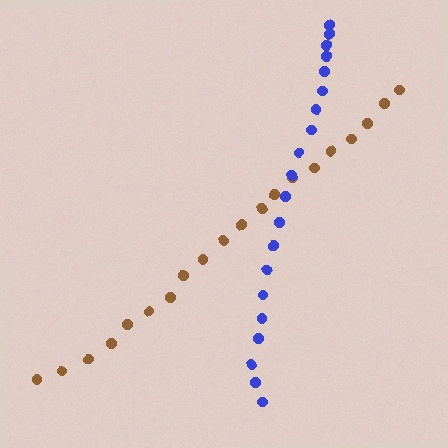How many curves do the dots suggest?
There are 2 distinct paths.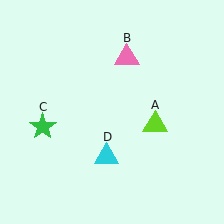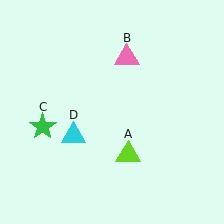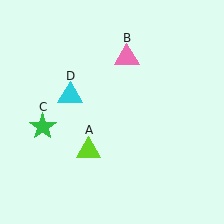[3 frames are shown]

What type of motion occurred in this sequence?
The lime triangle (object A), cyan triangle (object D) rotated clockwise around the center of the scene.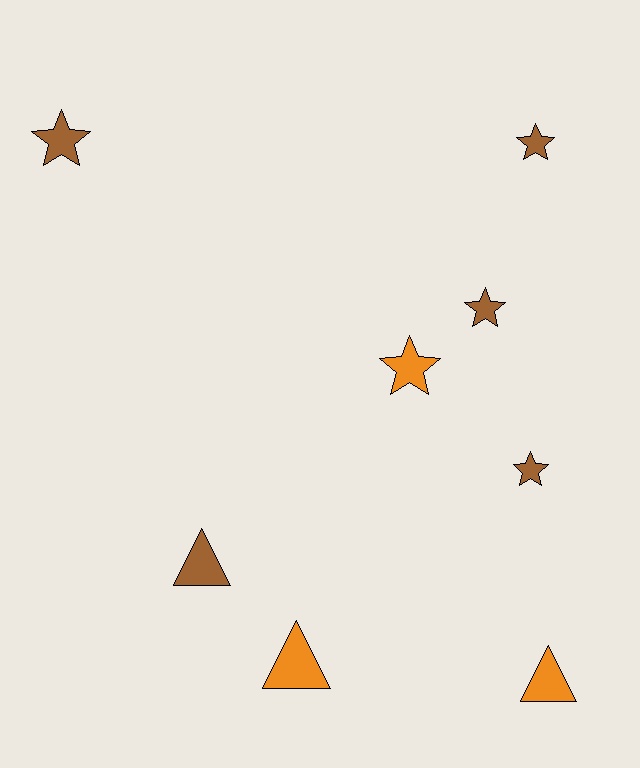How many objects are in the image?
There are 8 objects.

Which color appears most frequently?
Brown, with 5 objects.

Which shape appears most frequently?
Star, with 5 objects.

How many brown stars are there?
There are 4 brown stars.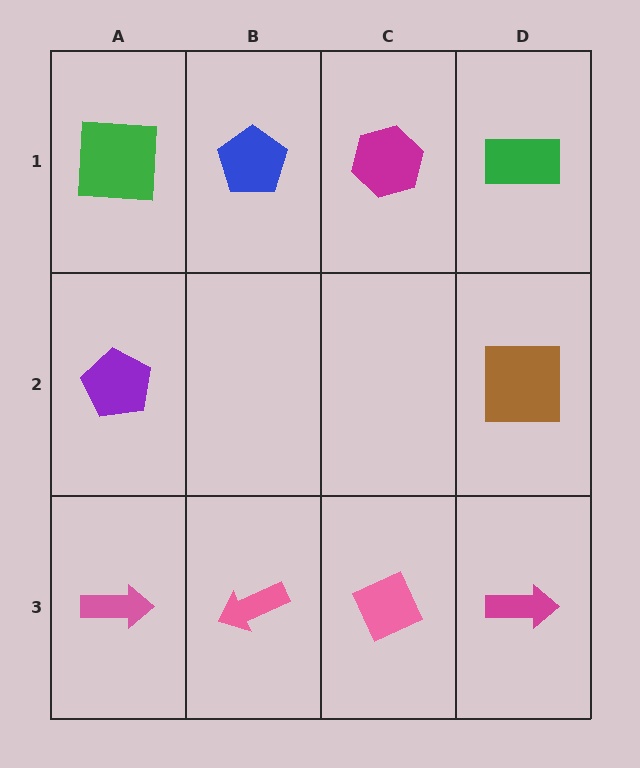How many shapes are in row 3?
4 shapes.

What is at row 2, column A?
A purple pentagon.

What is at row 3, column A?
A pink arrow.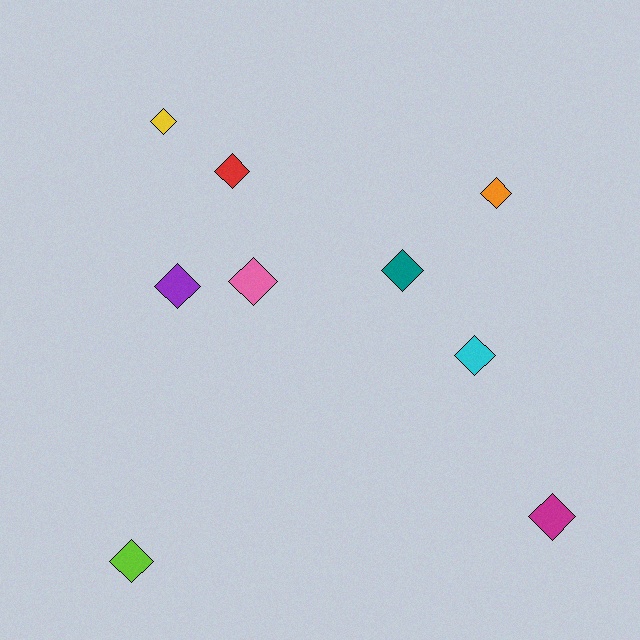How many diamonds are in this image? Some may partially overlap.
There are 9 diamonds.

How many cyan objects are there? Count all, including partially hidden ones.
There is 1 cyan object.